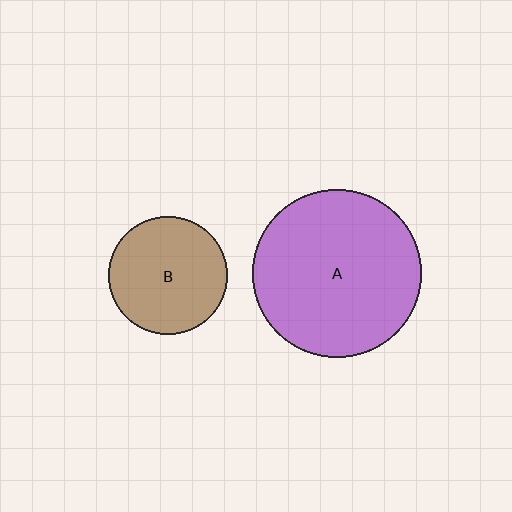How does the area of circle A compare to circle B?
Approximately 2.0 times.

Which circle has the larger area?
Circle A (purple).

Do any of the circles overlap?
No, none of the circles overlap.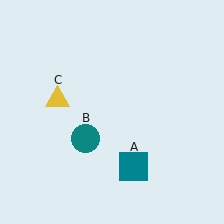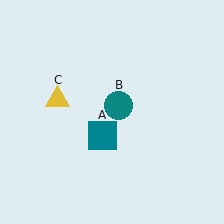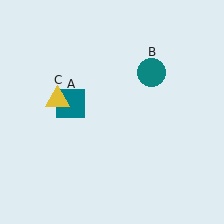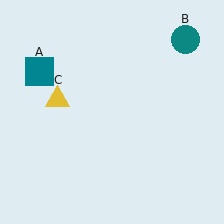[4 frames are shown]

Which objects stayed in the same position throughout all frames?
Yellow triangle (object C) remained stationary.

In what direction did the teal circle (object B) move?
The teal circle (object B) moved up and to the right.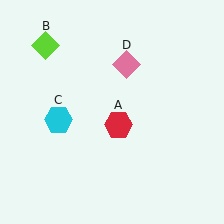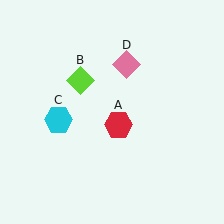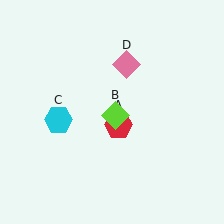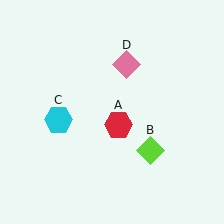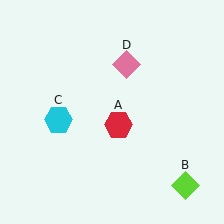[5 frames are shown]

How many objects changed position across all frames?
1 object changed position: lime diamond (object B).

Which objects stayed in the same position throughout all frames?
Red hexagon (object A) and cyan hexagon (object C) and pink diamond (object D) remained stationary.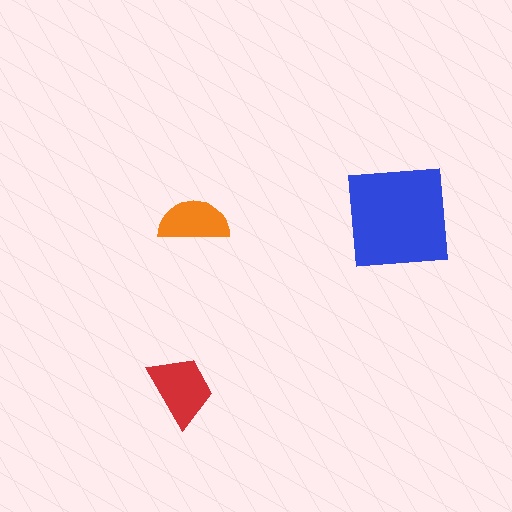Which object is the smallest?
The orange semicircle.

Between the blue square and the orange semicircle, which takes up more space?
The blue square.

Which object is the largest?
The blue square.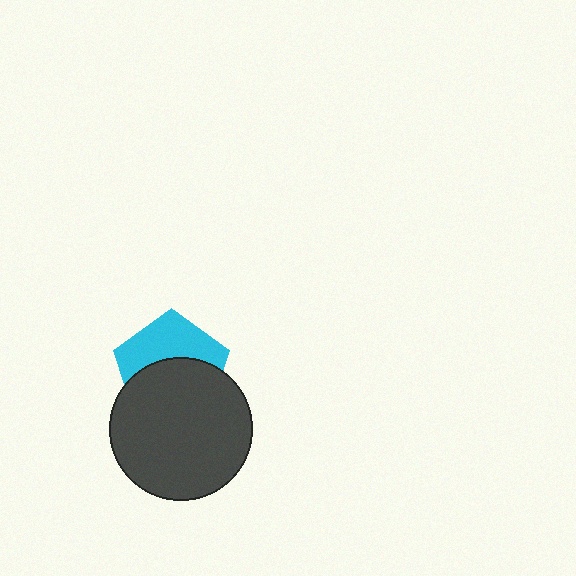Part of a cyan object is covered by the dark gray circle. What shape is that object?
It is a pentagon.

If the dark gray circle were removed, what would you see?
You would see the complete cyan pentagon.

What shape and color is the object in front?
The object in front is a dark gray circle.